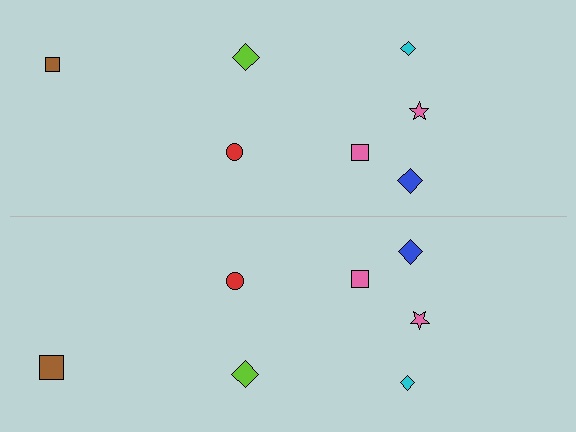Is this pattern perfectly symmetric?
No, the pattern is not perfectly symmetric. The brown square on the bottom side has a different size than its mirror counterpart.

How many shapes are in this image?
There are 14 shapes in this image.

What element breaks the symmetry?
The brown square on the bottom side has a different size than its mirror counterpart.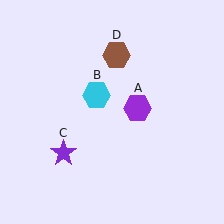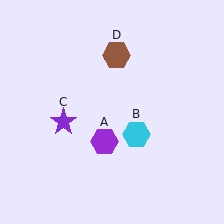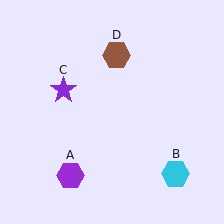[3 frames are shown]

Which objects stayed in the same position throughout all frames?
Brown hexagon (object D) remained stationary.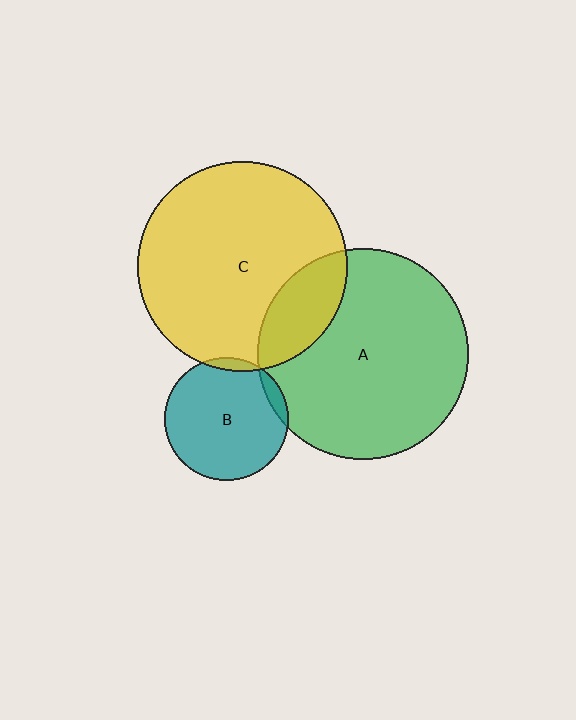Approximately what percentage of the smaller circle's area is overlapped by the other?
Approximately 20%.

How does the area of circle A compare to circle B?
Approximately 2.9 times.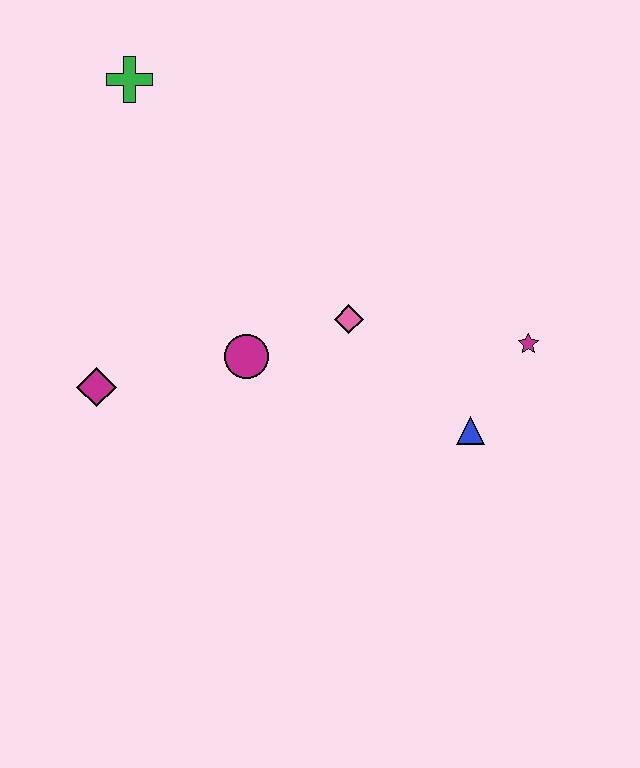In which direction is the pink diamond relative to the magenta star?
The pink diamond is to the left of the magenta star.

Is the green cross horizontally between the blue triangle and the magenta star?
No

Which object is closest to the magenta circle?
The pink diamond is closest to the magenta circle.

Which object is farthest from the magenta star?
The green cross is farthest from the magenta star.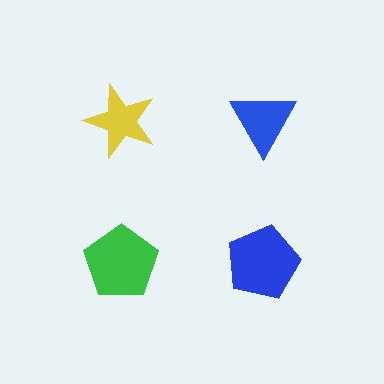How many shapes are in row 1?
2 shapes.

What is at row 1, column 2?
A blue triangle.